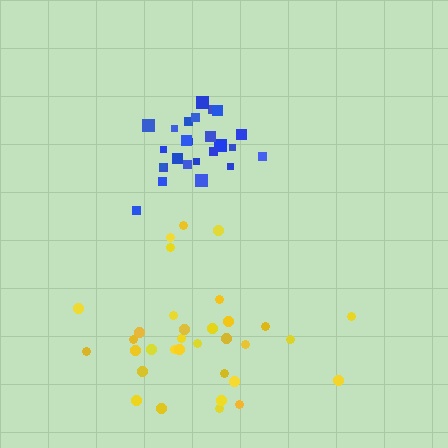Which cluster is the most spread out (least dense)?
Yellow.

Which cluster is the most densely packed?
Blue.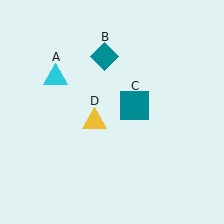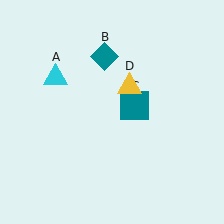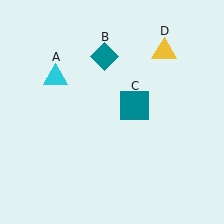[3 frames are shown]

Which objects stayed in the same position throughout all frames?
Cyan triangle (object A) and teal diamond (object B) and teal square (object C) remained stationary.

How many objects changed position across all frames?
1 object changed position: yellow triangle (object D).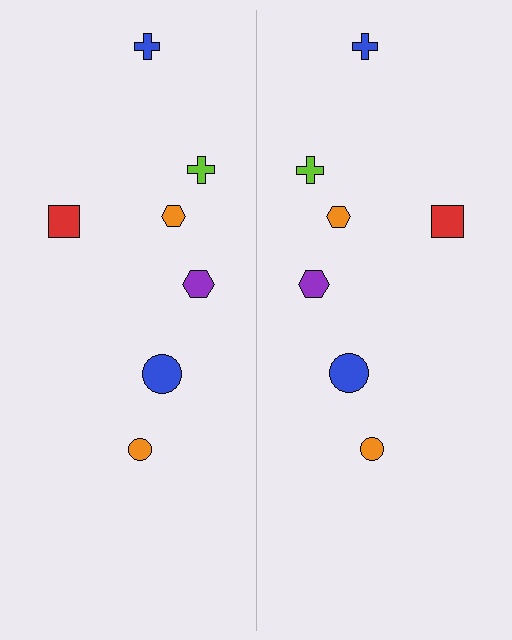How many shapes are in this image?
There are 14 shapes in this image.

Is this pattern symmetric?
Yes, this pattern has bilateral (reflection) symmetry.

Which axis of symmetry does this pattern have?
The pattern has a vertical axis of symmetry running through the center of the image.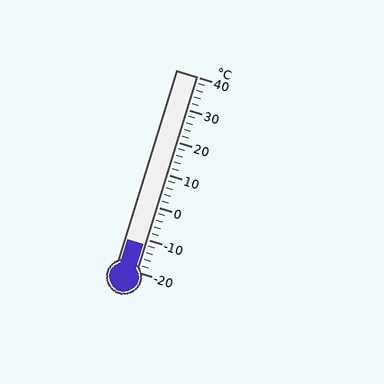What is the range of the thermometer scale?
The thermometer scale ranges from -20°C to 40°C.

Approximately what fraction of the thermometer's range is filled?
The thermometer is filled to approximately 15% of its range.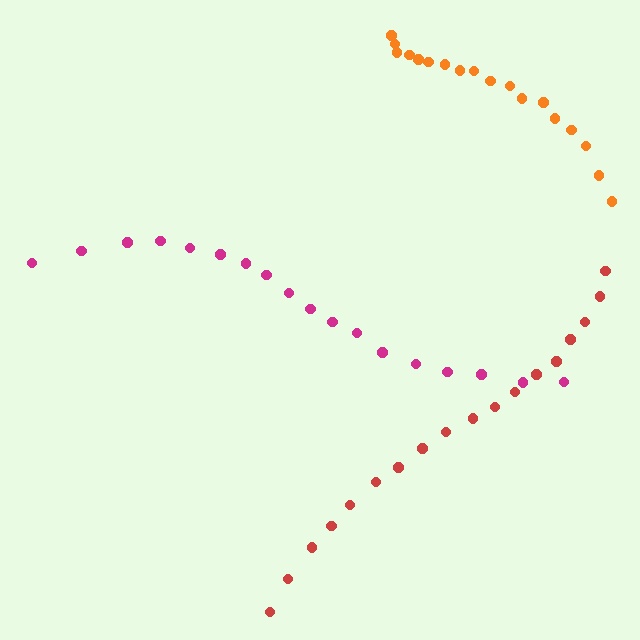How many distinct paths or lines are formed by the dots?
There are 3 distinct paths.